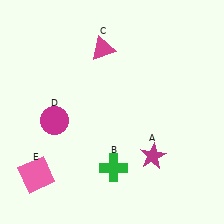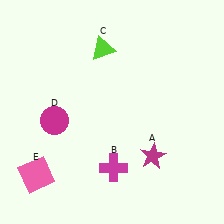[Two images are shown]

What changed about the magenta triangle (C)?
In Image 1, C is magenta. In Image 2, it changed to lime.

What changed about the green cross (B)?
In Image 1, B is green. In Image 2, it changed to magenta.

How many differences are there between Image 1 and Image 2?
There are 2 differences between the two images.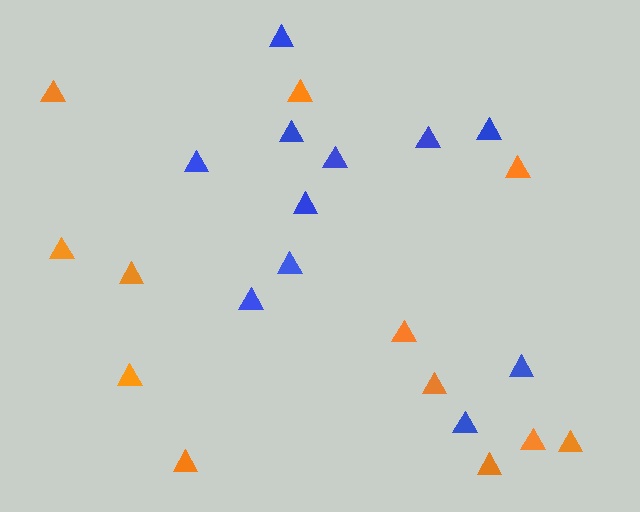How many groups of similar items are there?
There are 2 groups: one group of orange triangles (12) and one group of blue triangles (11).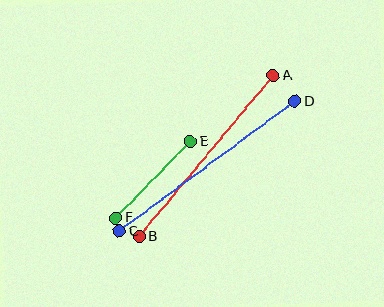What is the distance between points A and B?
The distance is approximately 210 pixels.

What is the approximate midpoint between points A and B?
The midpoint is at approximately (206, 156) pixels.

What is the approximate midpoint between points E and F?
The midpoint is at approximately (153, 179) pixels.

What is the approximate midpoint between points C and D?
The midpoint is at approximately (207, 166) pixels.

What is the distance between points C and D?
The distance is approximately 219 pixels.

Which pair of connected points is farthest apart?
Points C and D are farthest apart.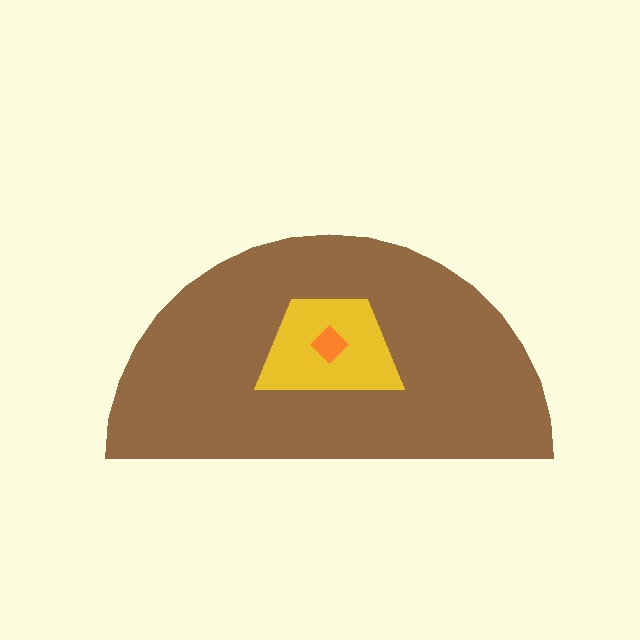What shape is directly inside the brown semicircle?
The yellow trapezoid.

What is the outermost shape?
The brown semicircle.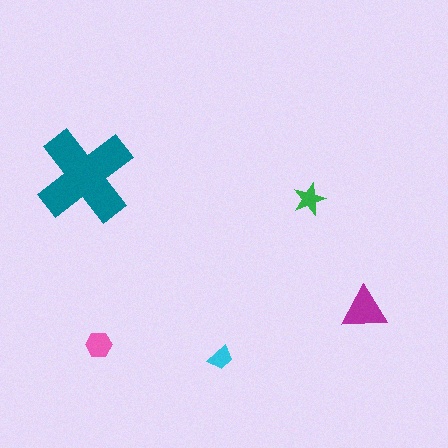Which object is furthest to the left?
The teal cross is leftmost.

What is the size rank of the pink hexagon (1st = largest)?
3rd.